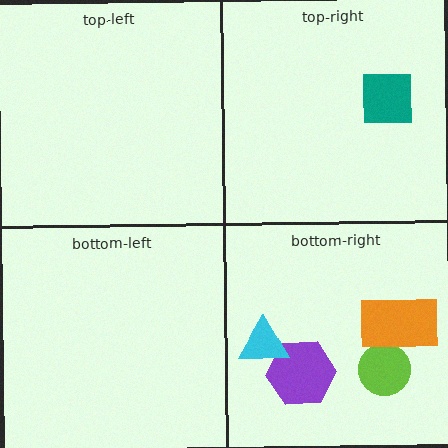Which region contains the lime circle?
The bottom-right region.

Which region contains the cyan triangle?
The bottom-right region.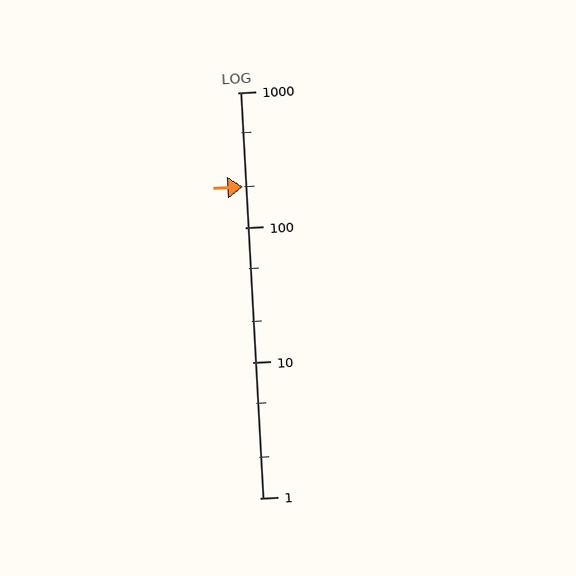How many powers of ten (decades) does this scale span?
The scale spans 3 decades, from 1 to 1000.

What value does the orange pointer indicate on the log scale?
The pointer indicates approximately 200.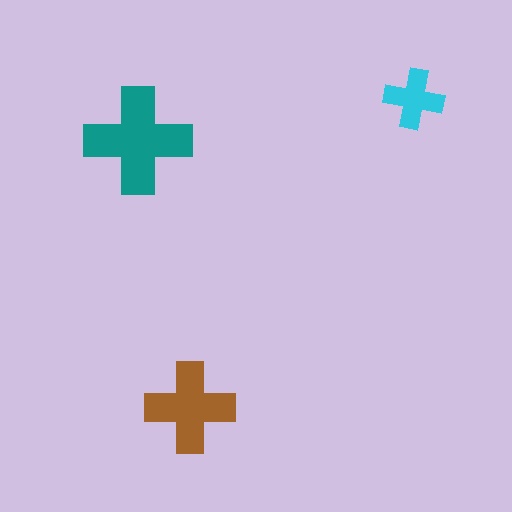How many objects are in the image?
There are 3 objects in the image.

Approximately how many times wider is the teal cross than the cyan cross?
About 2 times wider.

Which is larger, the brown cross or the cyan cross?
The brown one.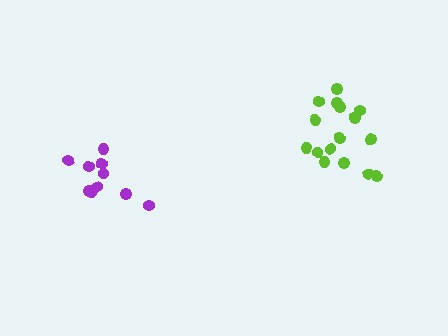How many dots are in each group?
Group 1: 10 dots, Group 2: 16 dots (26 total).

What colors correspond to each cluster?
The clusters are colored: purple, lime.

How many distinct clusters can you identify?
There are 2 distinct clusters.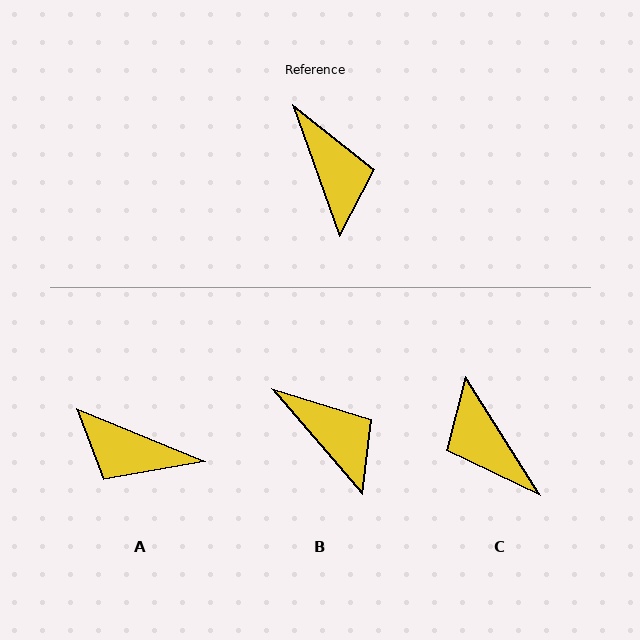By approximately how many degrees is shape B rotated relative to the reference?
Approximately 21 degrees counter-clockwise.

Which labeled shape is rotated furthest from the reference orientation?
C, about 167 degrees away.